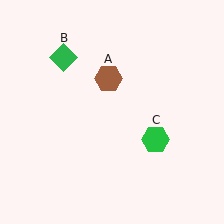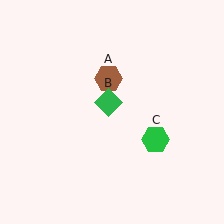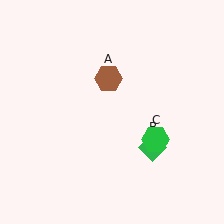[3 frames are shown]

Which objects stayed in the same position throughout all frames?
Brown hexagon (object A) and green hexagon (object C) remained stationary.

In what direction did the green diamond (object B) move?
The green diamond (object B) moved down and to the right.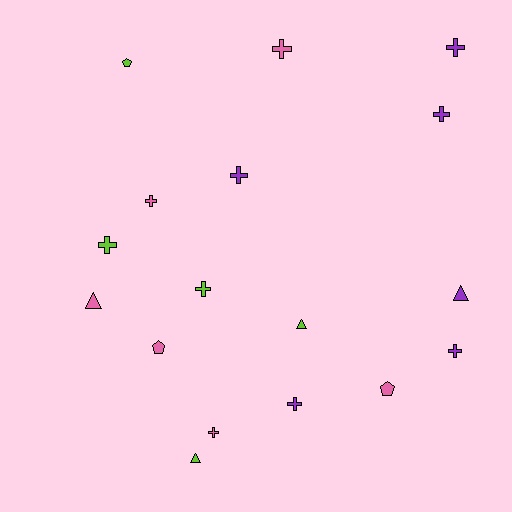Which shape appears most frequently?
Cross, with 10 objects.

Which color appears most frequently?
Pink, with 6 objects.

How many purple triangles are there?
There is 1 purple triangle.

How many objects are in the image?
There are 17 objects.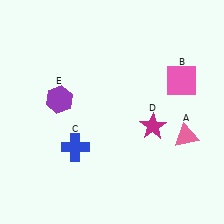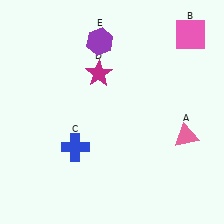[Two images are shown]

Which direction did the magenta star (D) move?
The magenta star (D) moved left.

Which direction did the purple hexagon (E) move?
The purple hexagon (E) moved up.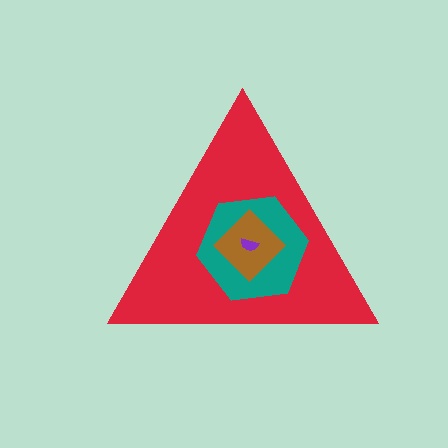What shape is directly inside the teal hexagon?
The brown diamond.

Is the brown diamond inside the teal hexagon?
Yes.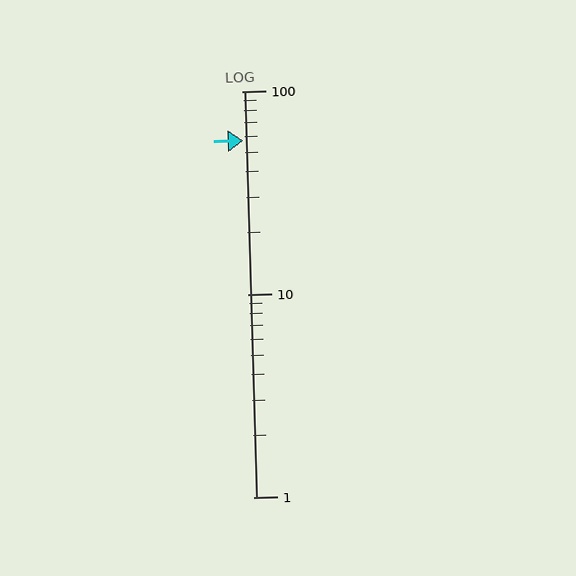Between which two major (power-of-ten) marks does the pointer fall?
The pointer is between 10 and 100.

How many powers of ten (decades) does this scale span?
The scale spans 2 decades, from 1 to 100.